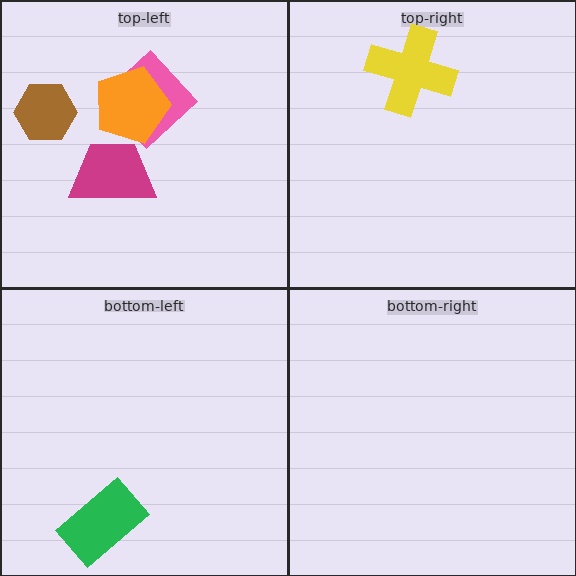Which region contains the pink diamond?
The top-left region.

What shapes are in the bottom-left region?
The green rectangle.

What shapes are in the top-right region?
The yellow cross.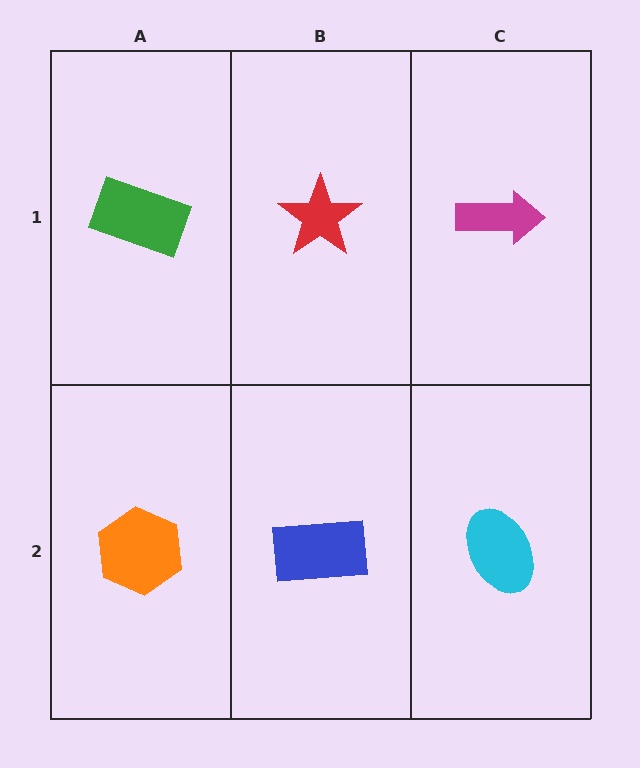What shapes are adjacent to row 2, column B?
A red star (row 1, column B), an orange hexagon (row 2, column A), a cyan ellipse (row 2, column C).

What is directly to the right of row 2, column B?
A cyan ellipse.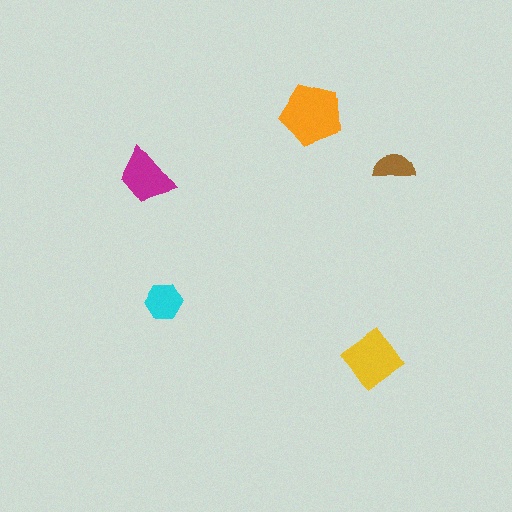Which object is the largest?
The orange pentagon.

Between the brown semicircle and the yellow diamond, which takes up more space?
The yellow diamond.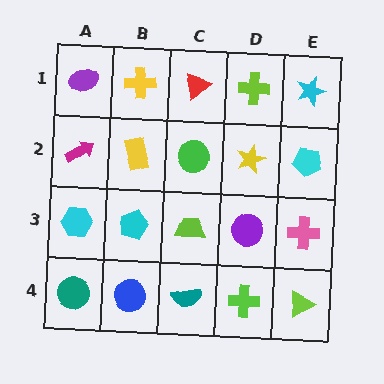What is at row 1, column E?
A cyan star.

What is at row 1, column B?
A yellow cross.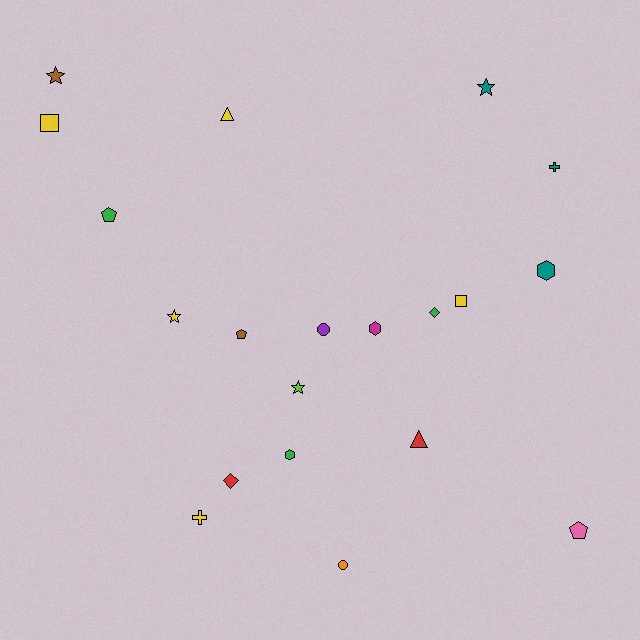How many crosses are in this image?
There are 2 crosses.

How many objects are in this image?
There are 20 objects.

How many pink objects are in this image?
There is 1 pink object.